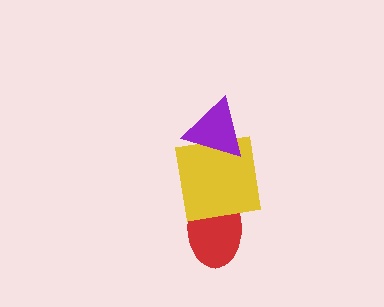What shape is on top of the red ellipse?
The yellow square is on top of the red ellipse.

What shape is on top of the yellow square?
The purple triangle is on top of the yellow square.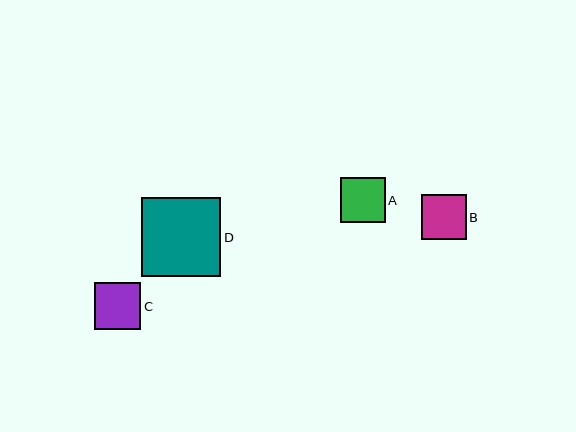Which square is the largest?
Square D is the largest with a size of approximately 79 pixels.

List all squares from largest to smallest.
From largest to smallest: D, C, A, B.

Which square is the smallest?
Square B is the smallest with a size of approximately 45 pixels.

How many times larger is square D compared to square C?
Square D is approximately 1.7 times the size of square C.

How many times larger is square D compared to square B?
Square D is approximately 1.8 times the size of square B.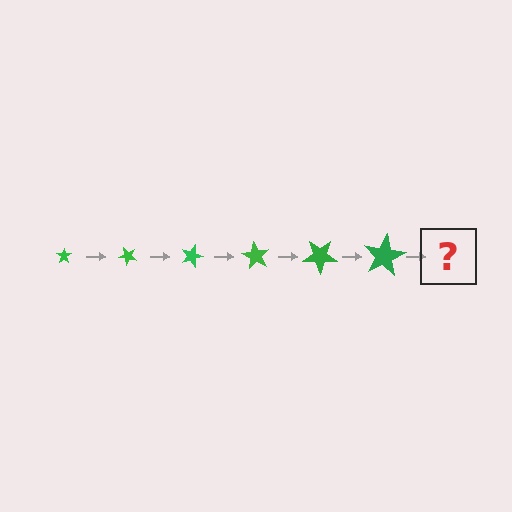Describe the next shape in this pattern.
It should be a star, larger than the previous one and rotated 270 degrees from the start.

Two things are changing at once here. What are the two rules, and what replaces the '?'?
The two rules are that the star grows larger each step and it rotates 45 degrees each step. The '?' should be a star, larger than the previous one and rotated 270 degrees from the start.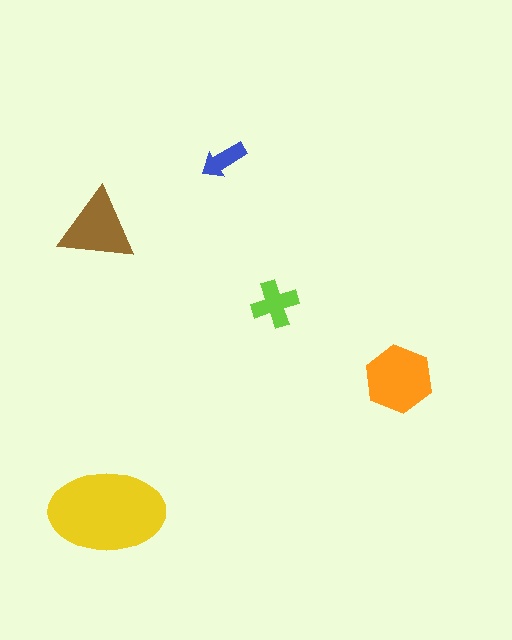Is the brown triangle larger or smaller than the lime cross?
Larger.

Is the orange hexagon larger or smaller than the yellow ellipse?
Smaller.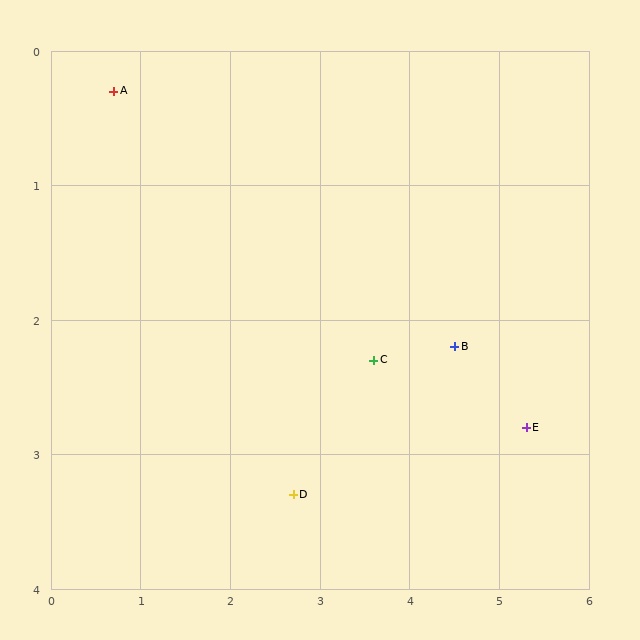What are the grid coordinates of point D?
Point D is at approximately (2.7, 3.3).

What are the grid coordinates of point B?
Point B is at approximately (4.5, 2.2).